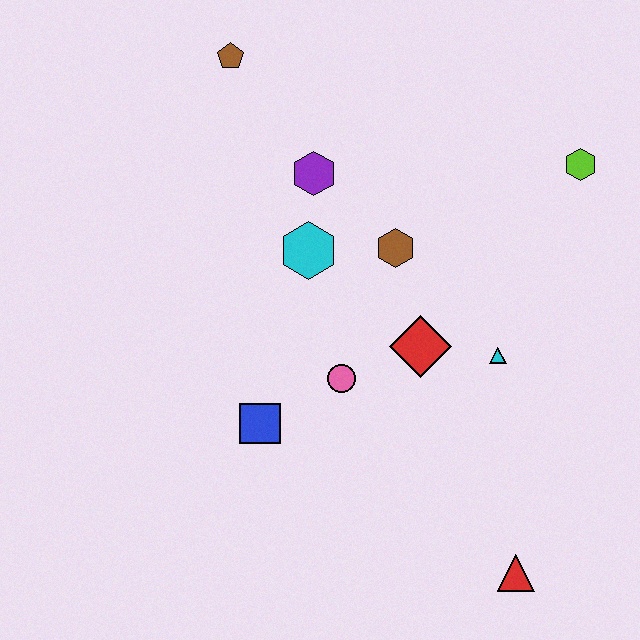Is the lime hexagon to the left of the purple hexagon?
No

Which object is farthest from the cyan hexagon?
The red triangle is farthest from the cyan hexagon.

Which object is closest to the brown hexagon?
The cyan hexagon is closest to the brown hexagon.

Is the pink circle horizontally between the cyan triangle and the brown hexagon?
No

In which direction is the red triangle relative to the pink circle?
The red triangle is below the pink circle.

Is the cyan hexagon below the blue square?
No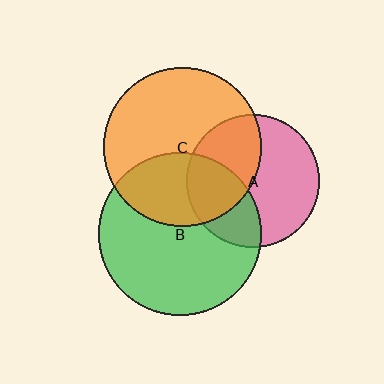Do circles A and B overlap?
Yes.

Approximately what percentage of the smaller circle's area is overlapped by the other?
Approximately 35%.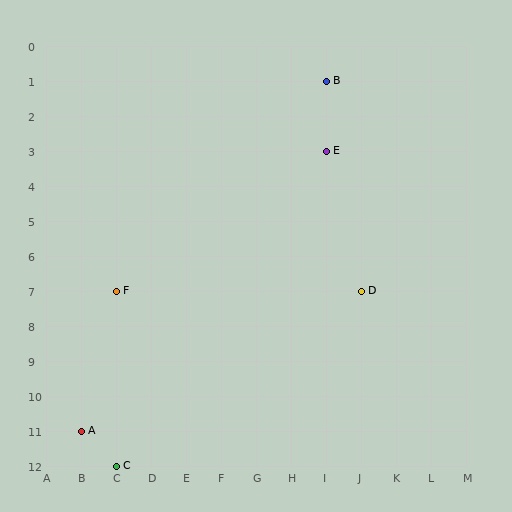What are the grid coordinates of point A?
Point A is at grid coordinates (B, 11).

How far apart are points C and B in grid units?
Points C and B are 6 columns and 11 rows apart (about 12.5 grid units diagonally).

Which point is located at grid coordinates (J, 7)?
Point D is at (J, 7).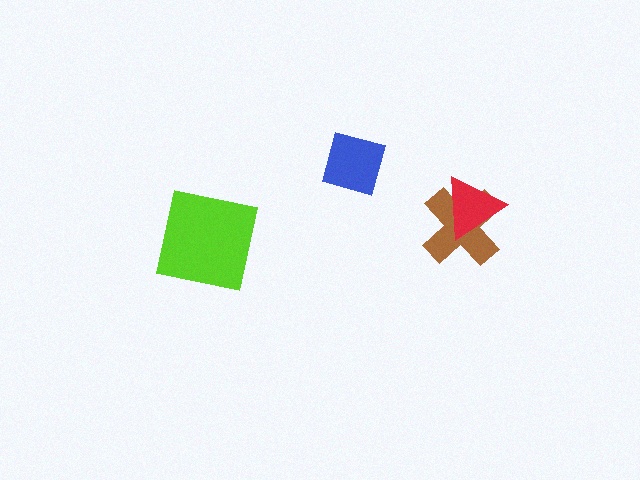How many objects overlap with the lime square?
0 objects overlap with the lime square.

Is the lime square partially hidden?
No, no other shape covers it.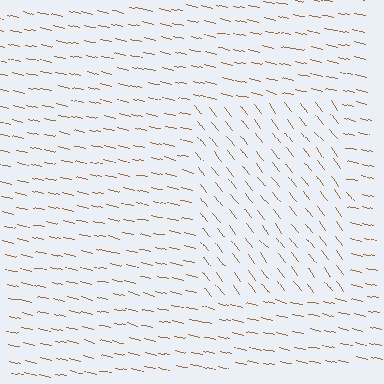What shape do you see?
I see a rectangle.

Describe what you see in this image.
The image is filled with small brown line segments. A rectangle region in the image has lines oriented differently from the surrounding lines, creating a visible texture boundary.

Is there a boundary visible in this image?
Yes, there is a texture boundary formed by a change in line orientation.